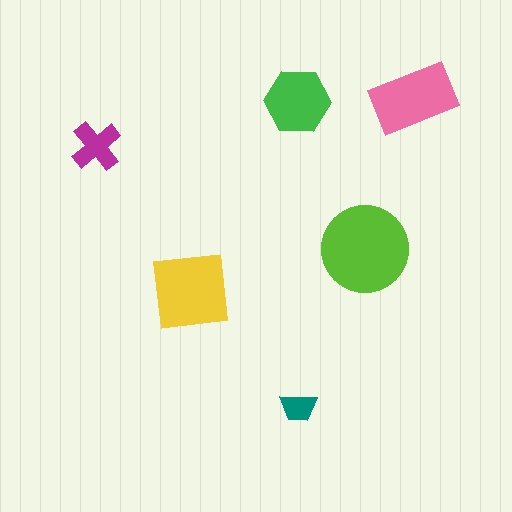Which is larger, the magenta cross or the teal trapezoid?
The magenta cross.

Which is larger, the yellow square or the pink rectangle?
The yellow square.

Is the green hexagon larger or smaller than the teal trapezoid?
Larger.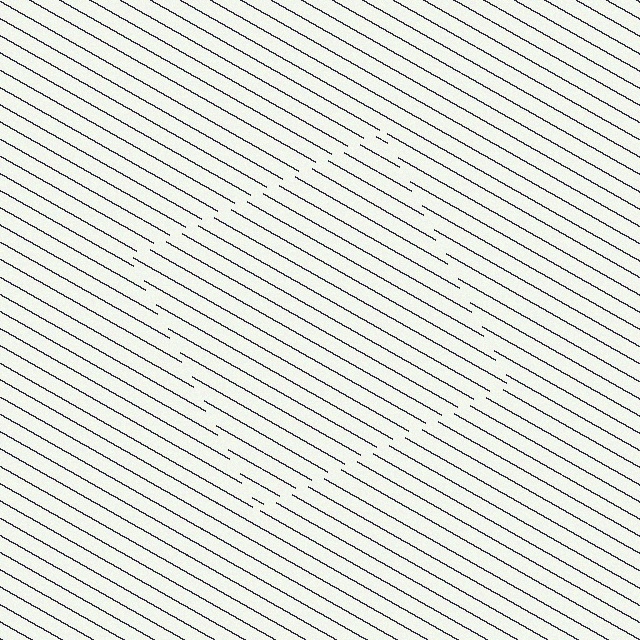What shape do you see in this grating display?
An illusory square. The interior of the shape contains the same grating, shifted by half a period — the contour is defined by the phase discontinuity where line-ends from the inner and outer gratings abut.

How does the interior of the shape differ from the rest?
The interior of the shape contains the same grating, shifted by half a period — the contour is defined by the phase discontinuity where line-ends from the inner and outer gratings abut.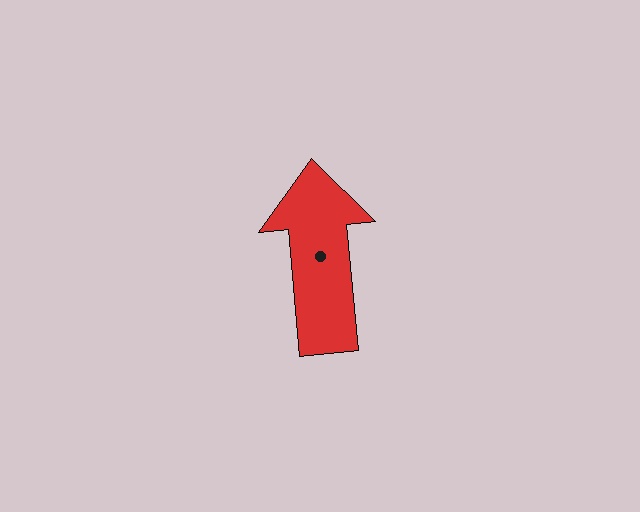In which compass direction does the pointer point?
North.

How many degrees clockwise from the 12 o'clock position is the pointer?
Approximately 355 degrees.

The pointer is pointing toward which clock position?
Roughly 12 o'clock.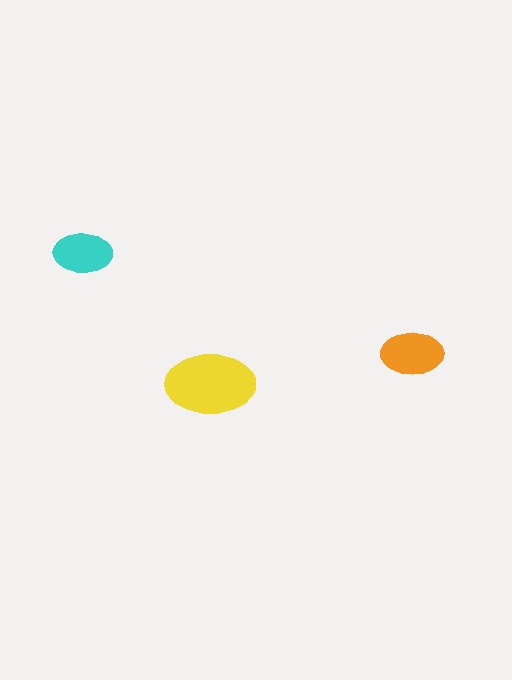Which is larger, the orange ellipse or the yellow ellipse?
The yellow one.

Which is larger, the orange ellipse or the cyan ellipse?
The orange one.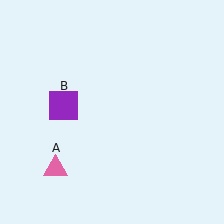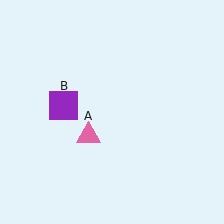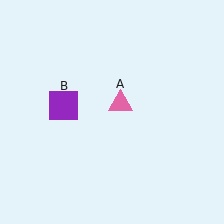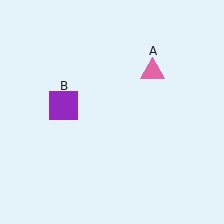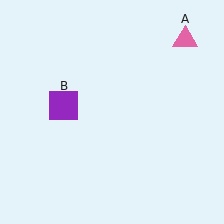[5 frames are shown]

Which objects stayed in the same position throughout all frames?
Purple square (object B) remained stationary.